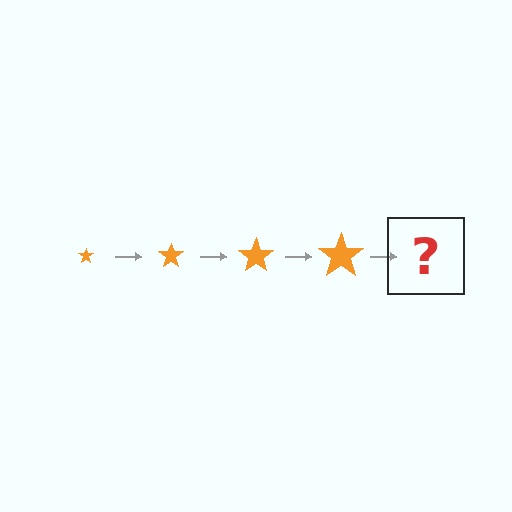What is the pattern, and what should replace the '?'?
The pattern is that the star gets progressively larger each step. The '?' should be an orange star, larger than the previous one.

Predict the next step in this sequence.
The next step is an orange star, larger than the previous one.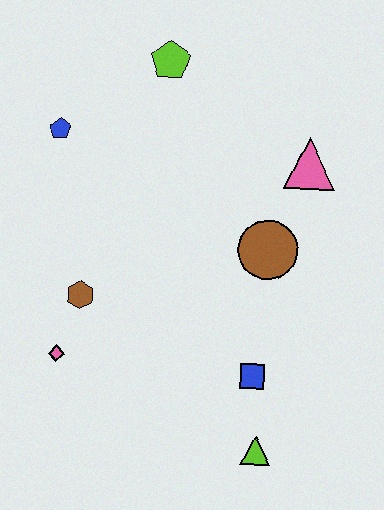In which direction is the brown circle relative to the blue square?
The brown circle is above the blue square.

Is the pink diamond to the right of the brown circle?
No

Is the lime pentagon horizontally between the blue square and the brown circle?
No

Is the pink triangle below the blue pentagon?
Yes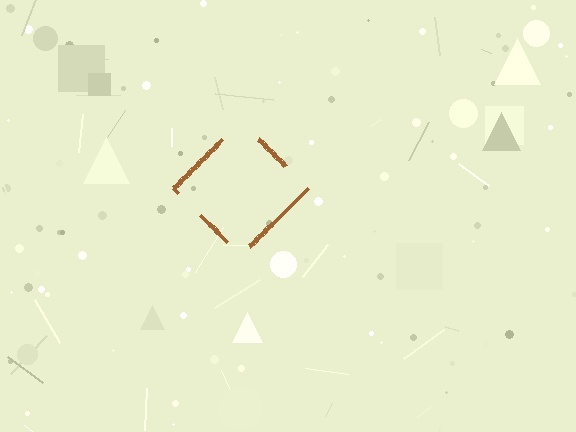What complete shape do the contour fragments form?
The contour fragments form a diamond.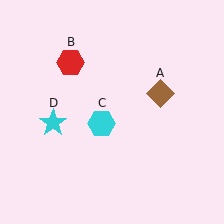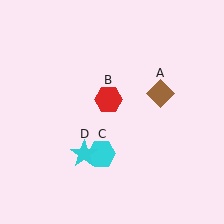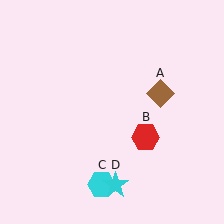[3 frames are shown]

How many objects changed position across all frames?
3 objects changed position: red hexagon (object B), cyan hexagon (object C), cyan star (object D).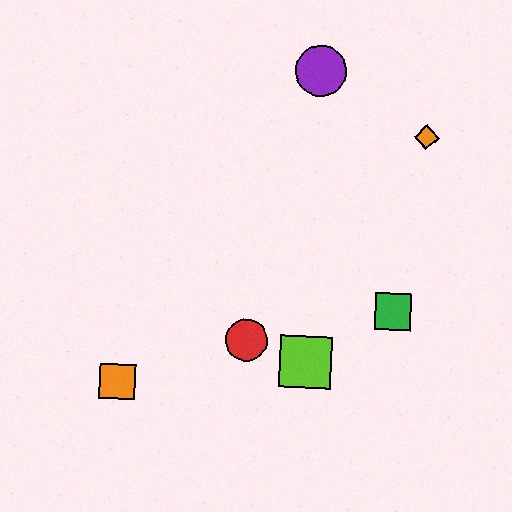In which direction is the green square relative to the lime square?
The green square is to the right of the lime square.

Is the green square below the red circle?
No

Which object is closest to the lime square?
The red circle is closest to the lime square.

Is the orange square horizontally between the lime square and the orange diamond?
No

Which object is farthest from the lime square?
The purple circle is farthest from the lime square.